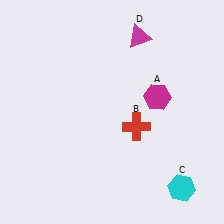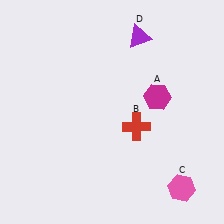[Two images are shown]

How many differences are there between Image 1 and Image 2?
There are 2 differences between the two images.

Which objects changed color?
C changed from cyan to pink. D changed from magenta to purple.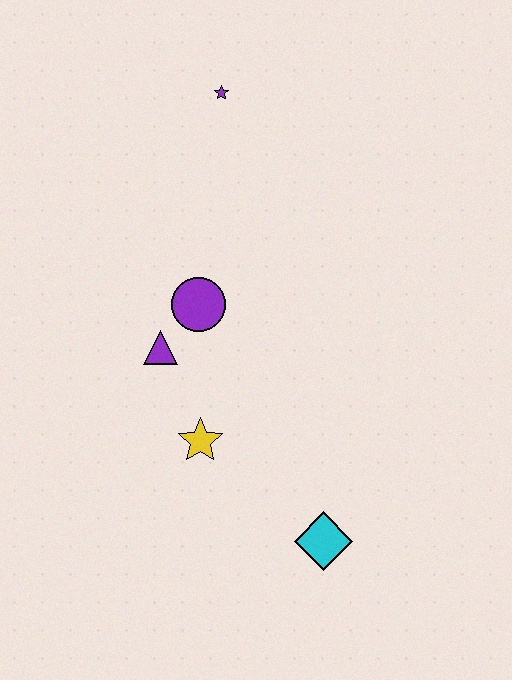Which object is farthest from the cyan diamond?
The purple star is farthest from the cyan diamond.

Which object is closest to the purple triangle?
The purple circle is closest to the purple triangle.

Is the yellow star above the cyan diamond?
Yes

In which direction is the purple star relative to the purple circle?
The purple star is above the purple circle.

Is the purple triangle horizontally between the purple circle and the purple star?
No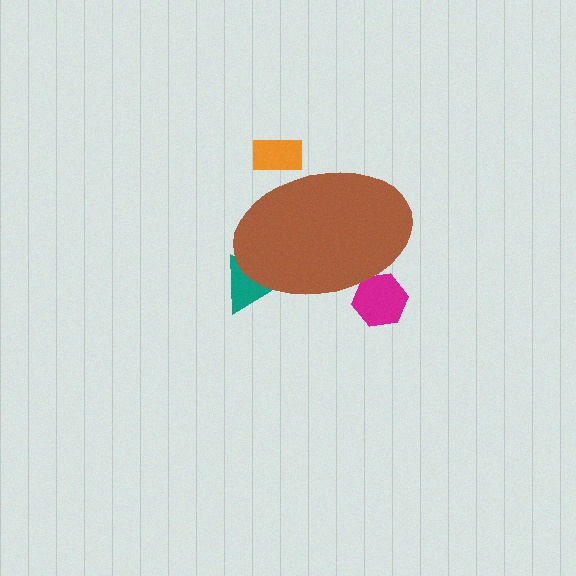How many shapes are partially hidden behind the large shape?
3 shapes are partially hidden.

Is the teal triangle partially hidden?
Yes, the teal triangle is partially hidden behind the brown ellipse.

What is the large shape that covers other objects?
A brown ellipse.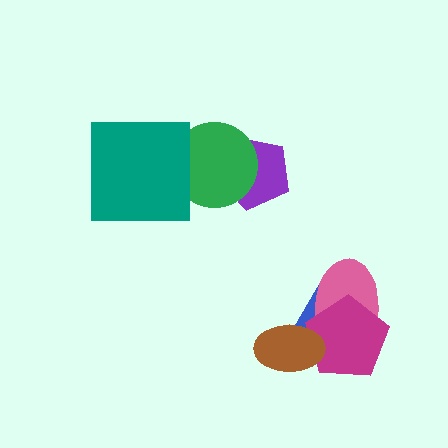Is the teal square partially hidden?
No, no other shape covers it.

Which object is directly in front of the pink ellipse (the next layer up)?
The magenta pentagon is directly in front of the pink ellipse.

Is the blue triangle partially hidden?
Yes, it is partially covered by another shape.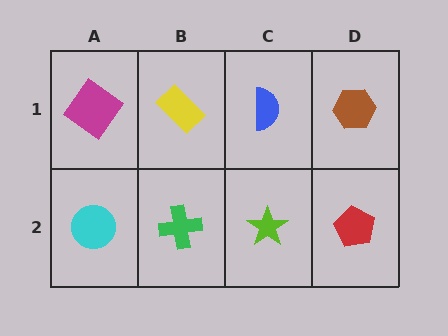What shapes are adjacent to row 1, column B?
A green cross (row 2, column B), a magenta diamond (row 1, column A), a blue semicircle (row 1, column C).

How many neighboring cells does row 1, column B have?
3.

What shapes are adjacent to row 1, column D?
A red pentagon (row 2, column D), a blue semicircle (row 1, column C).